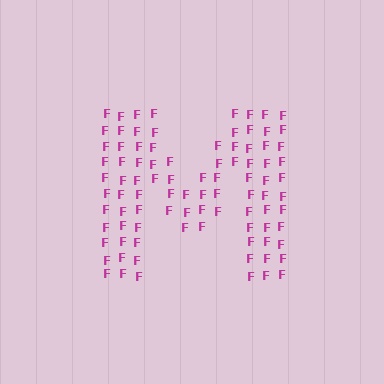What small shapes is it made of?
It is made of small letter F's.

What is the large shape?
The large shape is the letter M.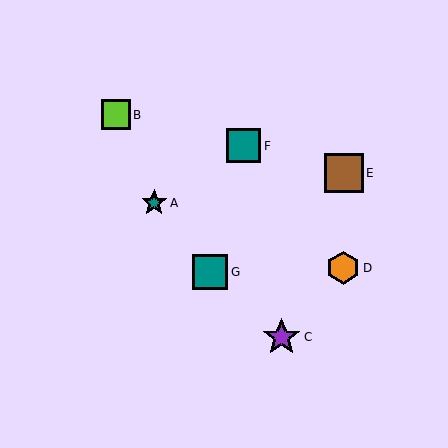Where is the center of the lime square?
The center of the lime square is at (116, 115).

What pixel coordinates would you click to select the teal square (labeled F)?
Click at (244, 146) to select the teal square F.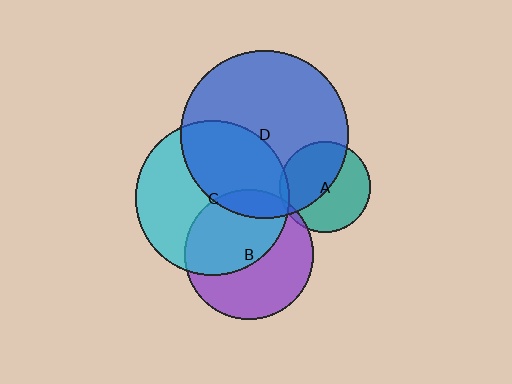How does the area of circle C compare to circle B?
Approximately 1.4 times.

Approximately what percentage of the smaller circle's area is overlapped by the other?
Approximately 40%.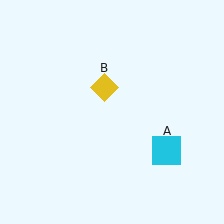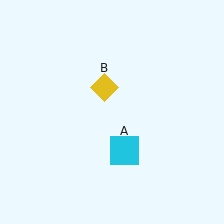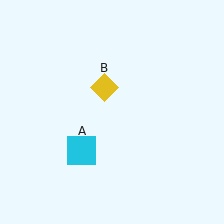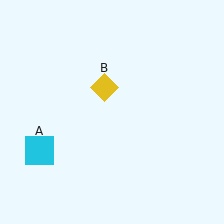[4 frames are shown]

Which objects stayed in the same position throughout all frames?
Yellow diamond (object B) remained stationary.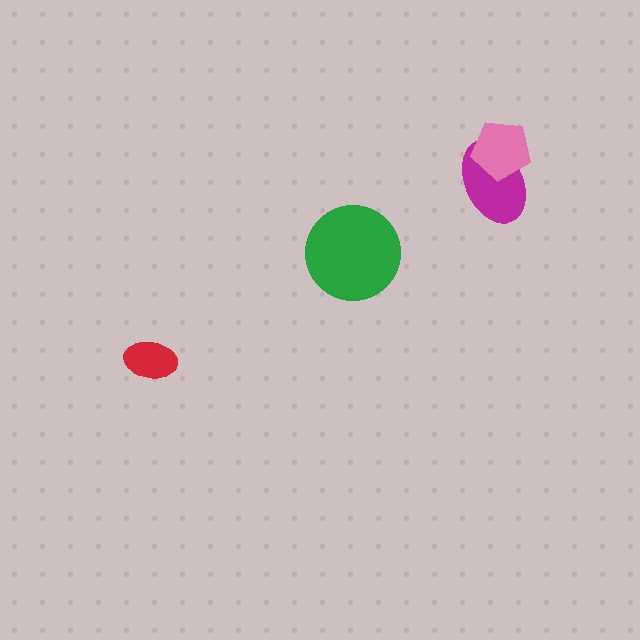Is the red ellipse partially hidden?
No, no other shape covers it.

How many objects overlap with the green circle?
0 objects overlap with the green circle.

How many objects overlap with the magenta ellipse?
1 object overlaps with the magenta ellipse.